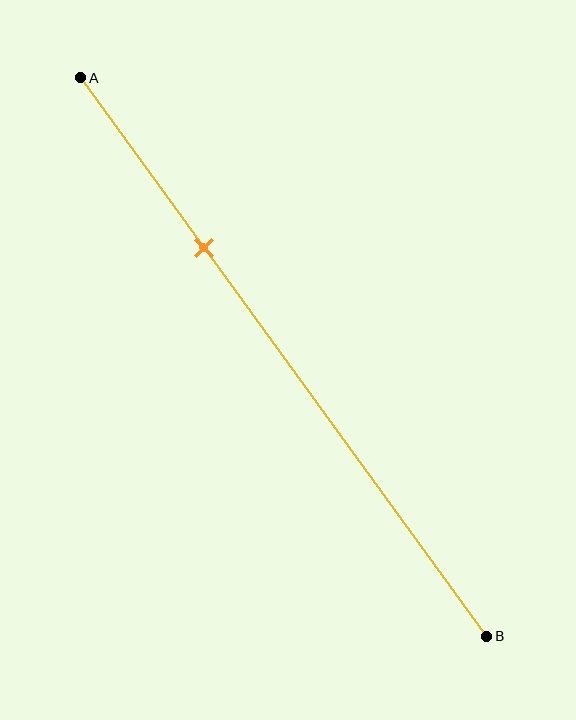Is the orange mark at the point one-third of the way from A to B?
Yes, the mark is approximately at the one-third point.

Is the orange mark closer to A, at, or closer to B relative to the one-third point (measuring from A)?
The orange mark is approximately at the one-third point of segment AB.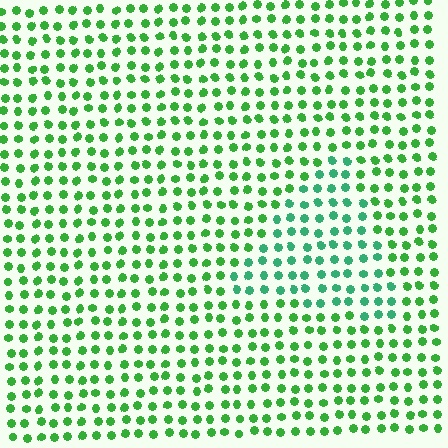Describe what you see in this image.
The image is filled with small green elements in a uniform arrangement. A triangle-shaped region is visible where the elements are tinted to a slightly different hue, forming a subtle color boundary.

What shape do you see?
I see a triangle.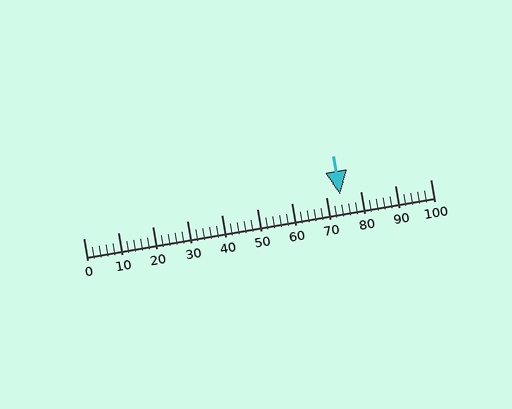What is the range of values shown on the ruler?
The ruler shows values from 0 to 100.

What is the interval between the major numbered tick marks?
The major tick marks are spaced 10 units apart.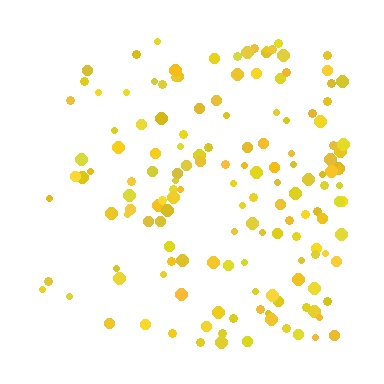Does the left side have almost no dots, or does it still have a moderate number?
Still a moderate number, just noticeably fewer than the right.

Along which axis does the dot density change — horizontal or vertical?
Horizontal.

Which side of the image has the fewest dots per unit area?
The left.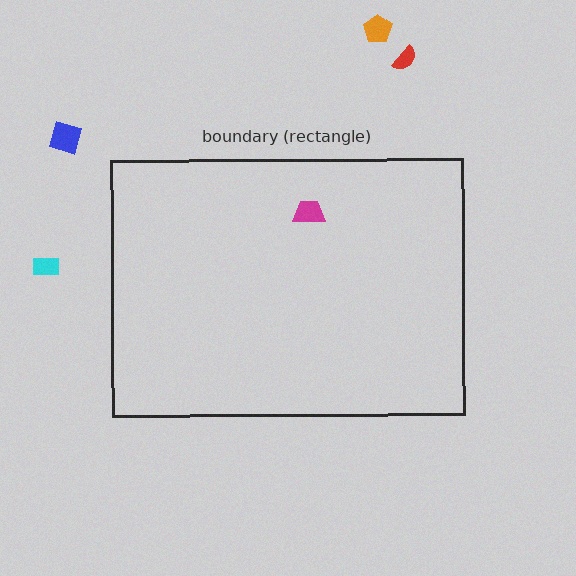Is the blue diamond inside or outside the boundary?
Outside.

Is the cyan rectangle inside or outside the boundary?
Outside.